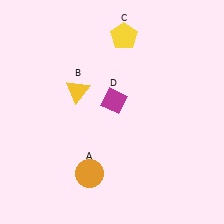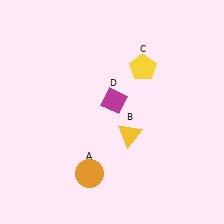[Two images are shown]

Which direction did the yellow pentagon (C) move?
The yellow pentagon (C) moved down.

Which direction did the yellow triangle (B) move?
The yellow triangle (B) moved right.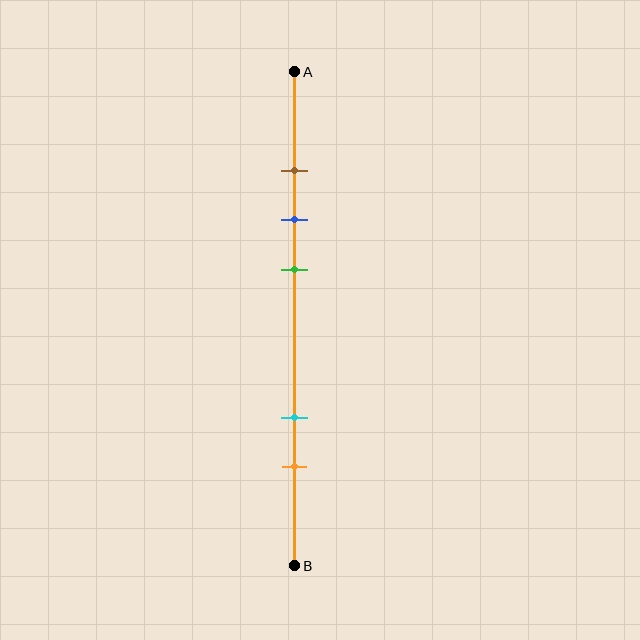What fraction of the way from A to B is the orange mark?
The orange mark is approximately 80% (0.8) of the way from A to B.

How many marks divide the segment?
There are 5 marks dividing the segment.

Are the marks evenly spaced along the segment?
No, the marks are not evenly spaced.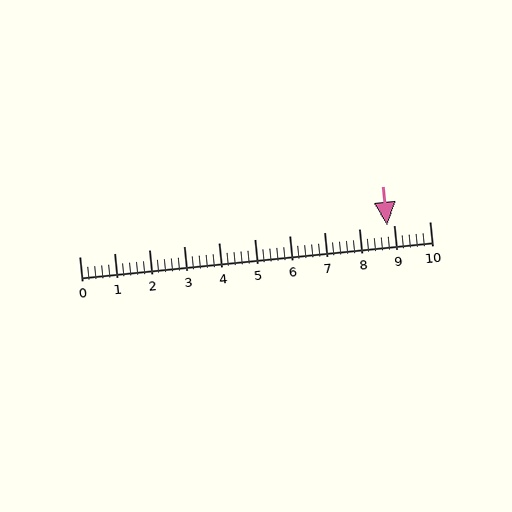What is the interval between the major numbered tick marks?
The major tick marks are spaced 1 units apart.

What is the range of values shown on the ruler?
The ruler shows values from 0 to 10.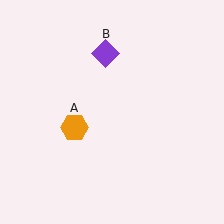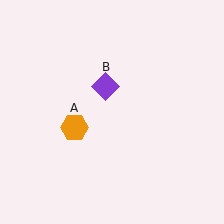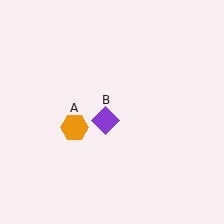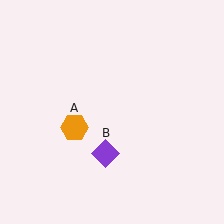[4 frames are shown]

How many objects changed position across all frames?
1 object changed position: purple diamond (object B).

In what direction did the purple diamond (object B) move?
The purple diamond (object B) moved down.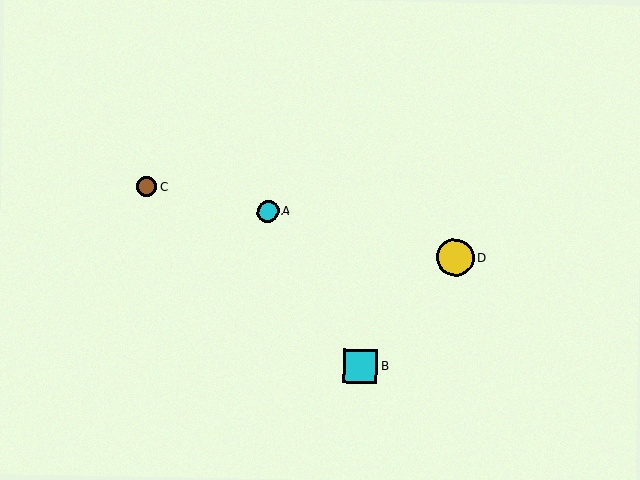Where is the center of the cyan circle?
The center of the cyan circle is at (268, 211).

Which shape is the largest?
The yellow circle (labeled D) is the largest.